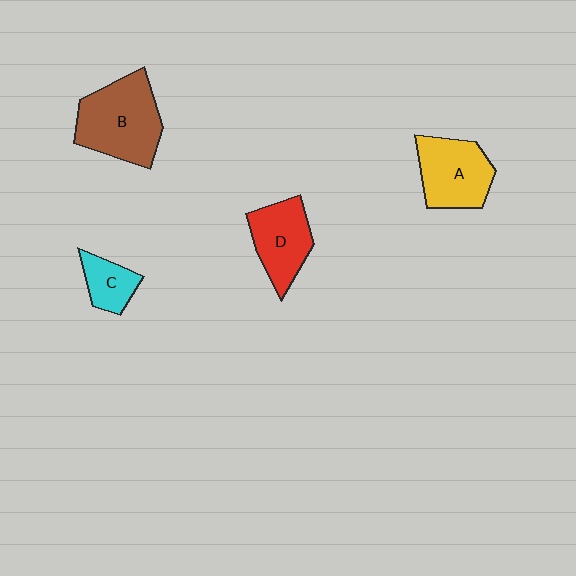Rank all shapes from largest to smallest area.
From largest to smallest: B (brown), A (yellow), D (red), C (cyan).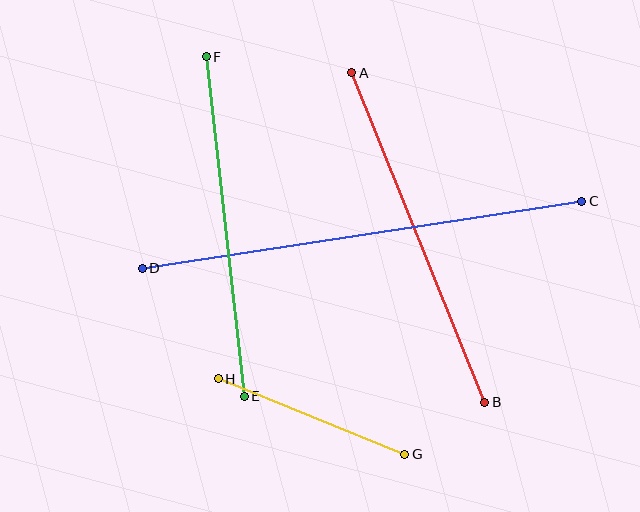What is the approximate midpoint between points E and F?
The midpoint is at approximately (225, 227) pixels.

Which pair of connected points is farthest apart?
Points C and D are farthest apart.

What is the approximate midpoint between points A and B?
The midpoint is at approximately (418, 237) pixels.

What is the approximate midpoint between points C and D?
The midpoint is at approximately (362, 235) pixels.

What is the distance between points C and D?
The distance is approximately 445 pixels.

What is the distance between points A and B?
The distance is approximately 355 pixels.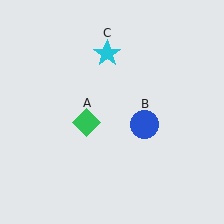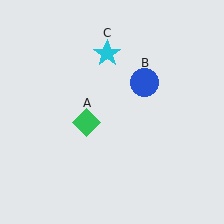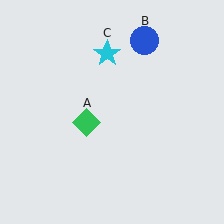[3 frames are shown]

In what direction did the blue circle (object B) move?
The blue circle (object B) moved up.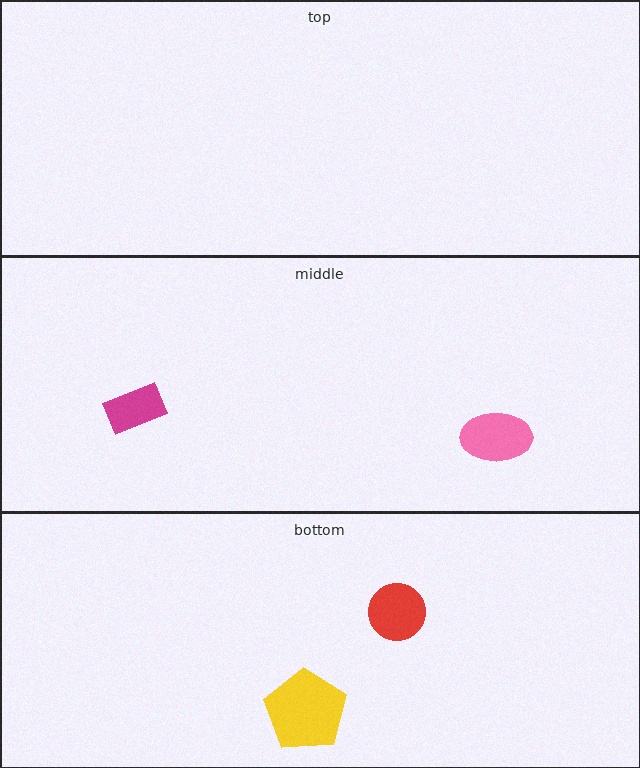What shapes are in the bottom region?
The yellow pentagon, the red circle.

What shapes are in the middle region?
The pink ellipse, the magenta rectangle.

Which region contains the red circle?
The bottom region.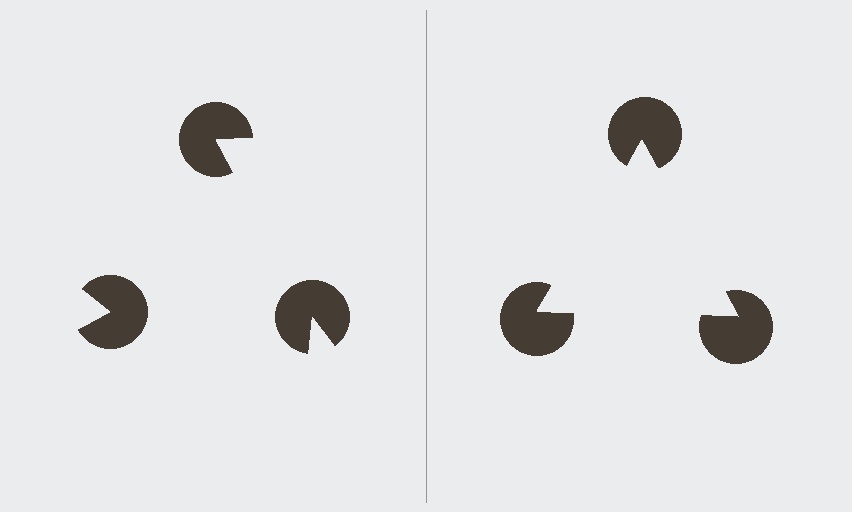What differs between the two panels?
The pac-man discs are positioned identically on both sides; only the wedge orientations differ. On the right they align to a triangle; on the left they are misaligned.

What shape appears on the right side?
An illusory triangle.